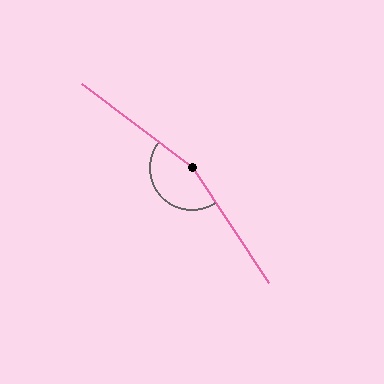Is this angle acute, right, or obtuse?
It is obtuse.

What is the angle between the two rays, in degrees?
Approximately 160 degrees.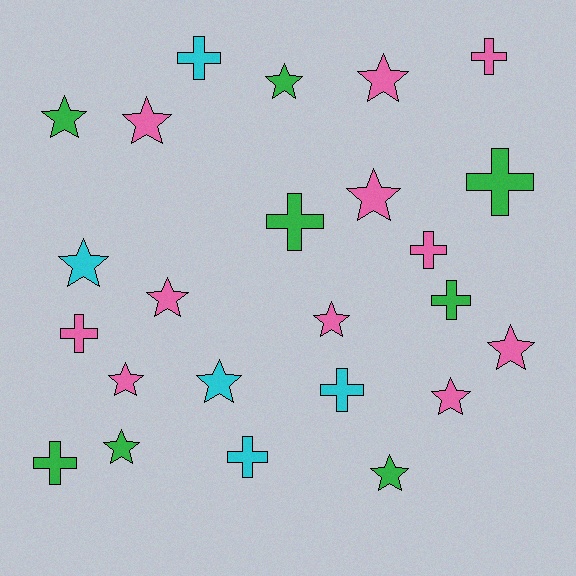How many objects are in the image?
There are 24 objects.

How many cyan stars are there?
There are 2 cyan stars.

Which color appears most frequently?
Pink, with 11 objects.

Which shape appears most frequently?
Star, with 14 objects.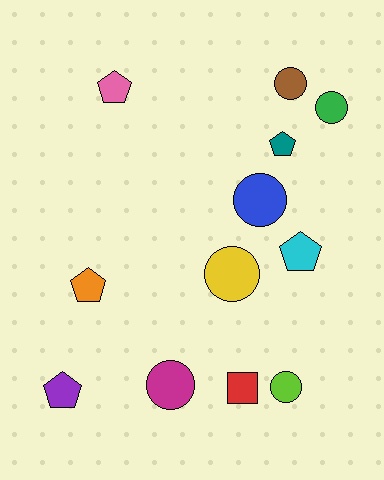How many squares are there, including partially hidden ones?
There is 1 square.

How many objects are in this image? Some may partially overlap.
There are 12 objects.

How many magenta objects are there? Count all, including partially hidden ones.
There is 1 magenta object.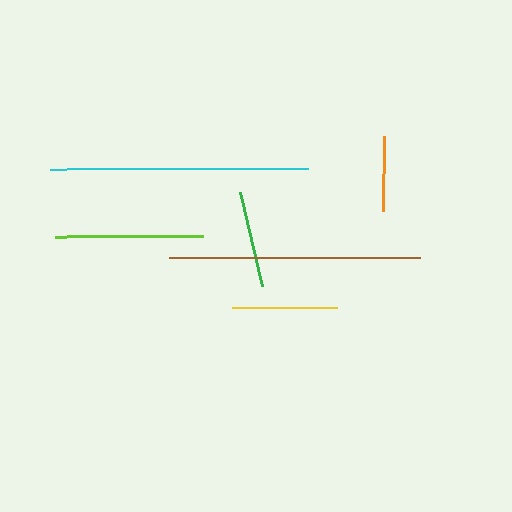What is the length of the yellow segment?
The yellow segment is approximately 104 pixels long.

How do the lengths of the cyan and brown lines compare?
The cyan and brown lines are approximately the same length.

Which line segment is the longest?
The cyan line is the longest at approximately 257 pixels.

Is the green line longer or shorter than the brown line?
The brown line is longer than the green line.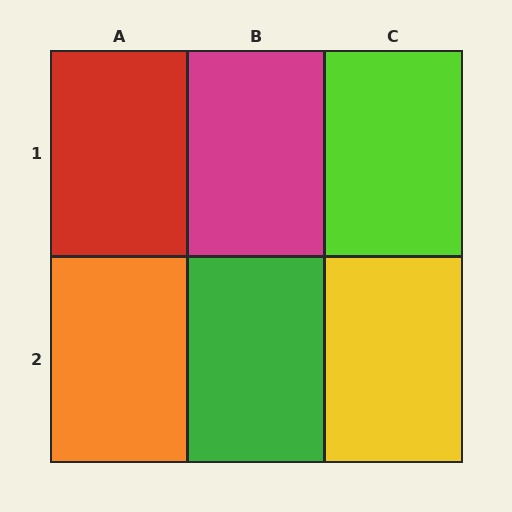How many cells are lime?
1 cell is lime.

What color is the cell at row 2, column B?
Green.